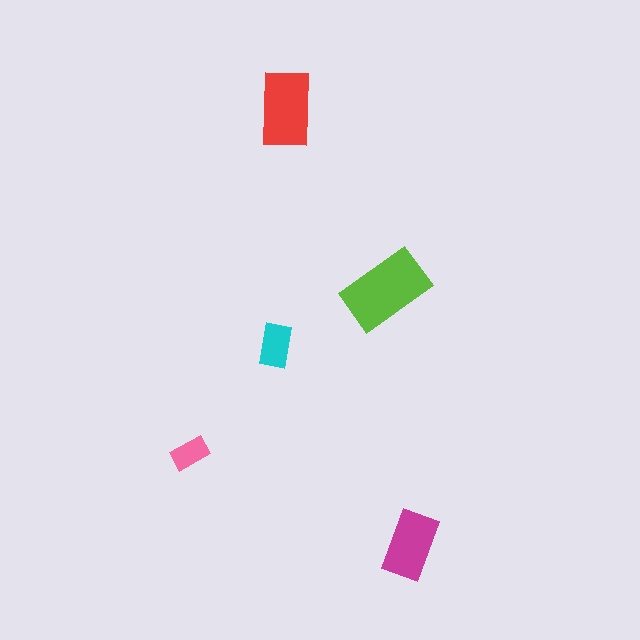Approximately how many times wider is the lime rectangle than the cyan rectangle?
About 2 times wider.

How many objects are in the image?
There are 5 objects in the image.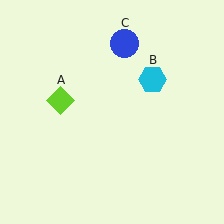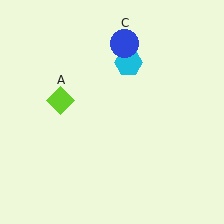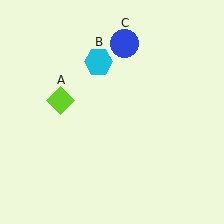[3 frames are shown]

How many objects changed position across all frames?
1 object changed position: cyan hexagon (object B).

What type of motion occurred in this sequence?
The cyan hexagon (object B) rotated counterclockwise around the center of the scene.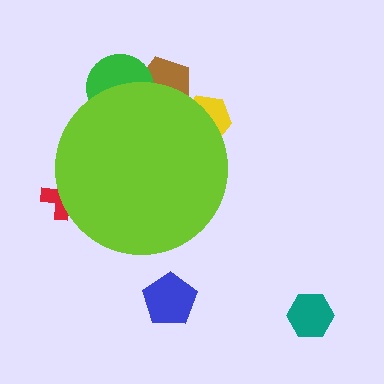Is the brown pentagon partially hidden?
Yes, the brown pentagon is partially hidden behind the lime circle.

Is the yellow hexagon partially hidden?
Yes, the yellow hexagon is partially hidden behind the lime circle.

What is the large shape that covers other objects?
A lime circle.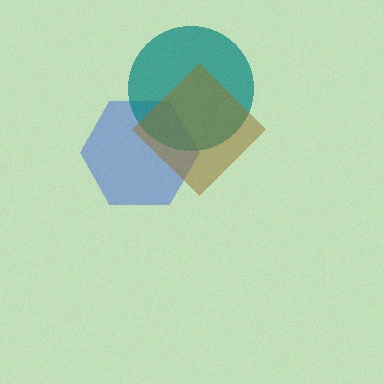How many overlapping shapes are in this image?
There are 3 overlapping shapes in the image.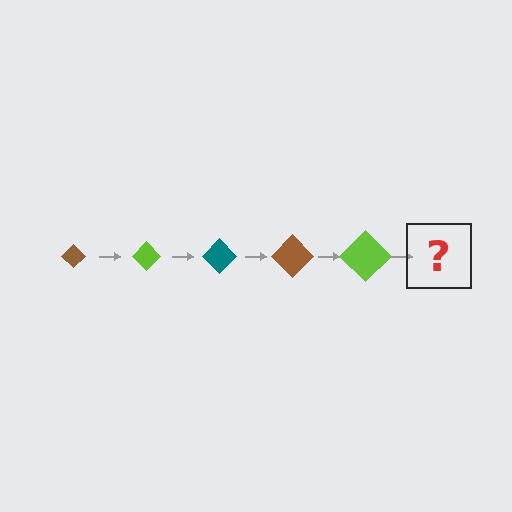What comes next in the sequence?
The next element should be a teal diamond, larger than the previous one.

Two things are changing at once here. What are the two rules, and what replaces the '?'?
The two rules are that the diamond grows larger each step and the color cycles through brown, lime, and teal. The '?' should be a teal diamond, larger than the previous one.